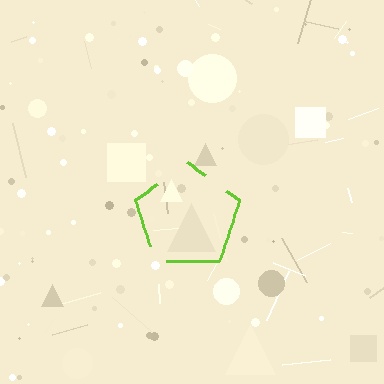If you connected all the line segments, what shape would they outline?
They would outline a pentagon.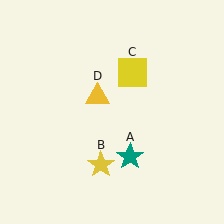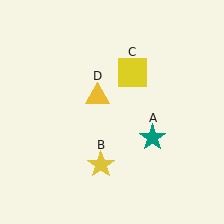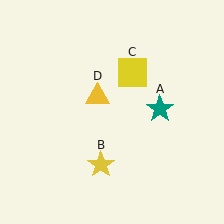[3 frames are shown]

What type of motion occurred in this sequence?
The teal star (object A) rotated counterclockwise around the center of the scene.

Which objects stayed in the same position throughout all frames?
Yellow star (object B) and yellow square (object C) and yellow triangle (object D) remained stationary.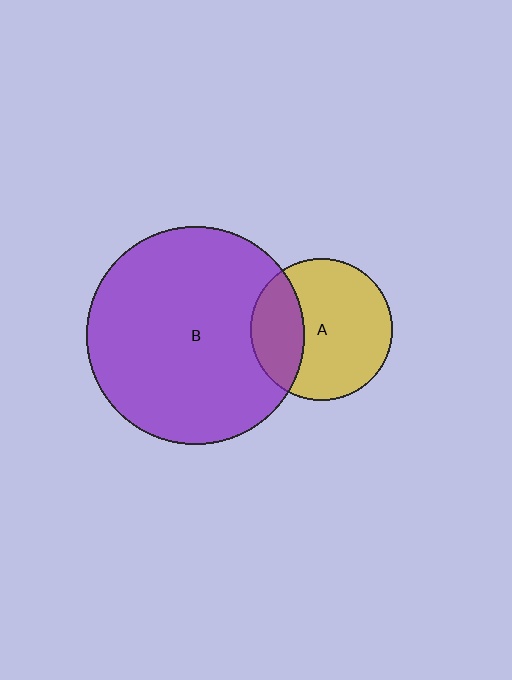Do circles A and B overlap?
Yes.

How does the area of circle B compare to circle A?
Approximately 2.4 times.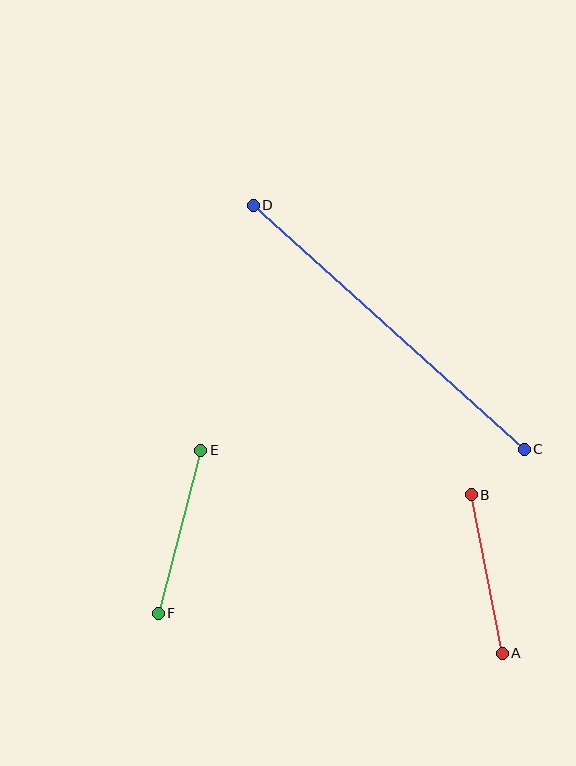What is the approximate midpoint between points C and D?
The midpoint is at approximately (389, 327) pixels.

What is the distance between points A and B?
The distance is approximately 161 pixels.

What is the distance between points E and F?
The distance is approximately 168 pixels.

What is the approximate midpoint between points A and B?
The midpoint is at approximately (487, 574) pixels.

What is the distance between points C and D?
The distance is approximately 365 pixels.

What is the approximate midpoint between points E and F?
The midpoint is at approximately (179, 532) pixels.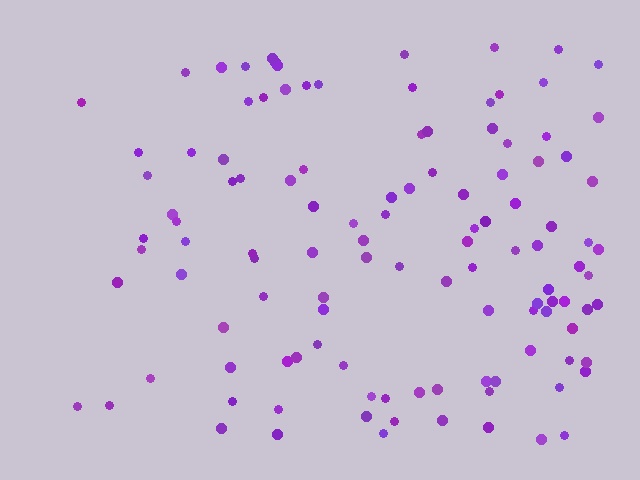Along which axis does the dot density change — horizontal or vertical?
Horizontal.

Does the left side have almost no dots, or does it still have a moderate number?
Still a moderate number, just noticeably fewer than the right.